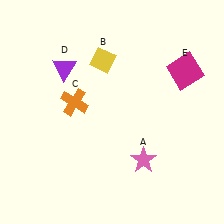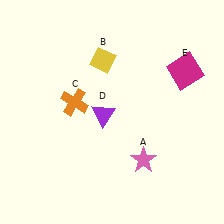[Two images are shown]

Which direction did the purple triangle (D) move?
The purple triangle (D) moved down.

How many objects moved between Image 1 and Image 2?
1 object moved between the two images.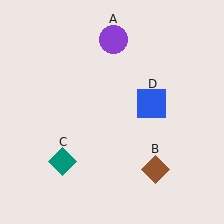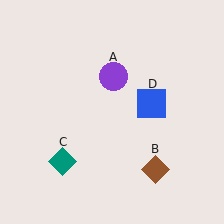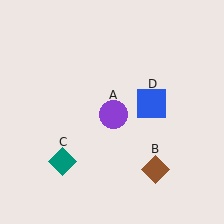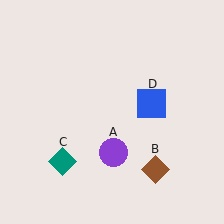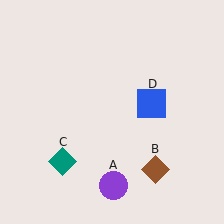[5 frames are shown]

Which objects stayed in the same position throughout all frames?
Brown diamond (object B) and teal diamond (object C) and blue square (object D) remained stationary.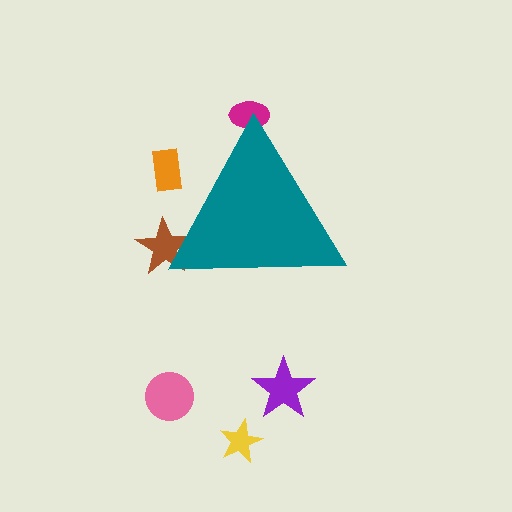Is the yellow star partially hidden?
No, the yellow star is fully visible.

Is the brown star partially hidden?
Yes, the brown star is partially hidden behind the teal triangle.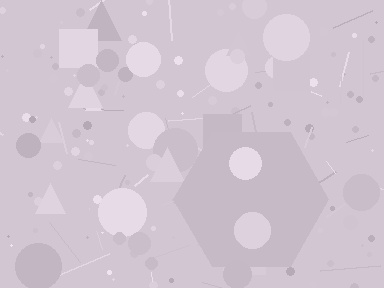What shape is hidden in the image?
A hexagon is hidden in the image.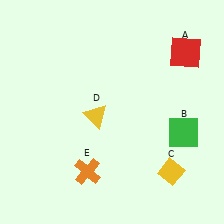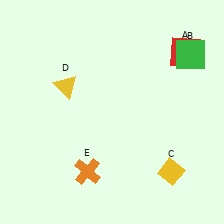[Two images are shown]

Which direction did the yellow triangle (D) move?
The yellow triangle (D) moved left.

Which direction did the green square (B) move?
The green square (B) moved up.